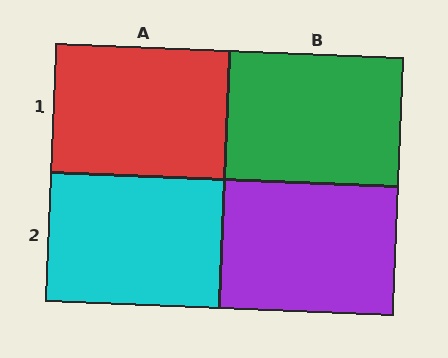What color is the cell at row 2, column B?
Purple.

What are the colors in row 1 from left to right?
Red, green.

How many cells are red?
1 cell is red.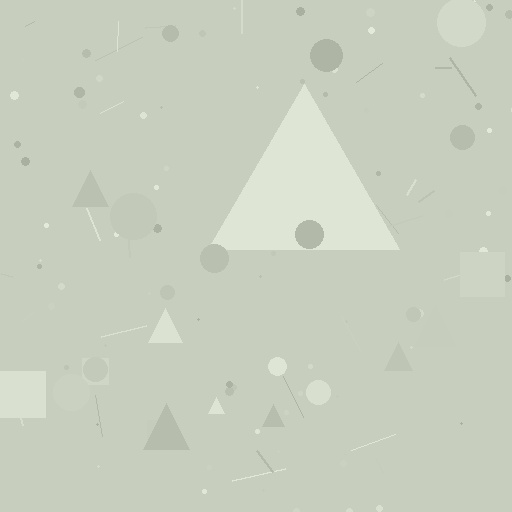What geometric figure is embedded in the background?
A triangle is embedded in the background.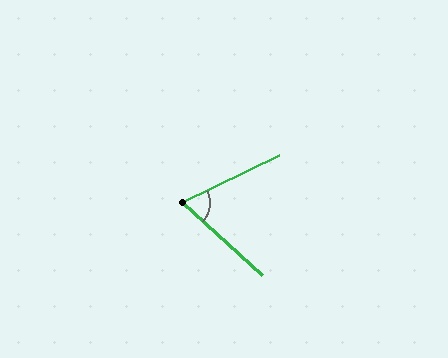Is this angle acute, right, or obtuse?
It is acute.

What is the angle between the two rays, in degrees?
Approximately 68 degrees.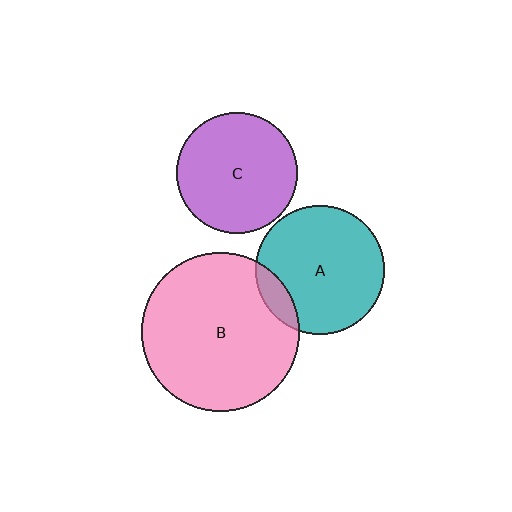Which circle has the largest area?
Circle B (pink).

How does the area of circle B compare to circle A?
Approximately 1.5 times.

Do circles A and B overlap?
Yes.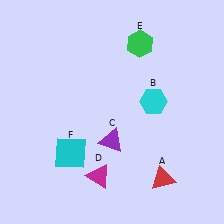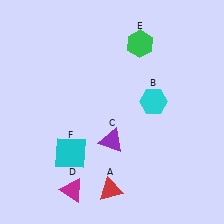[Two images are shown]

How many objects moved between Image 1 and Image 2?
2 objects moved between the two images.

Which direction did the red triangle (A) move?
The red triangle (A) moved left.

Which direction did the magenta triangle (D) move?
The magenta triangle (D) moved left.